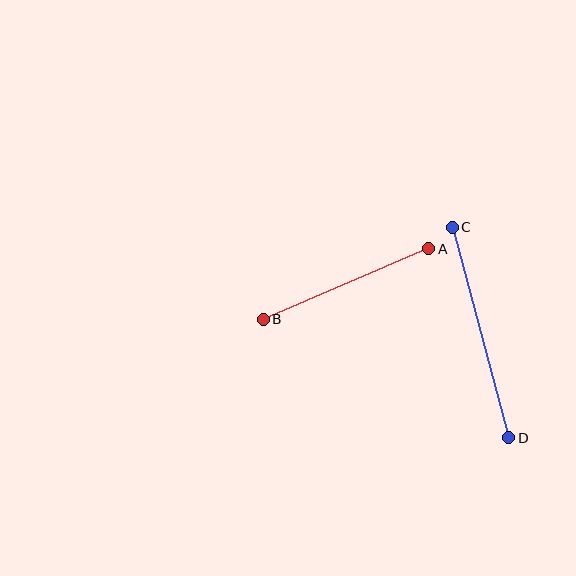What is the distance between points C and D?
The distance is approximately 218 pixels.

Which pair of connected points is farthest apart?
Points C and D are farthest apart.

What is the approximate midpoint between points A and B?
The midpoint is at approximately (346, 284) pixels.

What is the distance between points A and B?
The distance is approximately 180 pixels.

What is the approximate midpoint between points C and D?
The midpoint is at approximately (480, 332) pixels.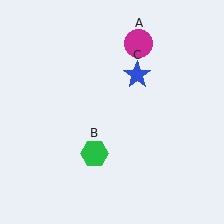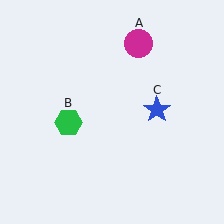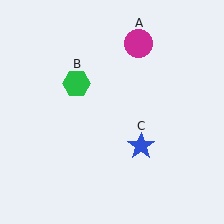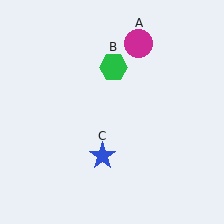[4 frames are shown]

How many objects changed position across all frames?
2 objects changed position: green hexagon (object B), blue star (object C).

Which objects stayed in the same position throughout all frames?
Magenta circle (object A) remained stationary.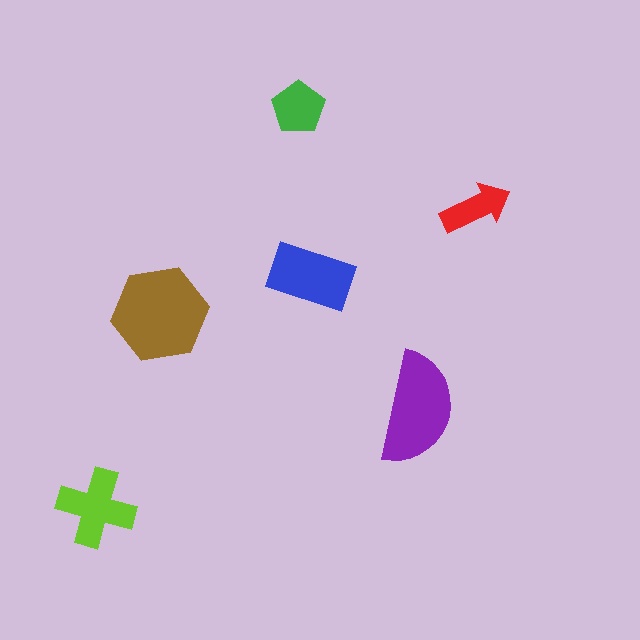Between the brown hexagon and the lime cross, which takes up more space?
The brown hexagon.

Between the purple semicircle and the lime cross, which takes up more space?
The purple semicircle.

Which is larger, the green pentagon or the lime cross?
The lime cross.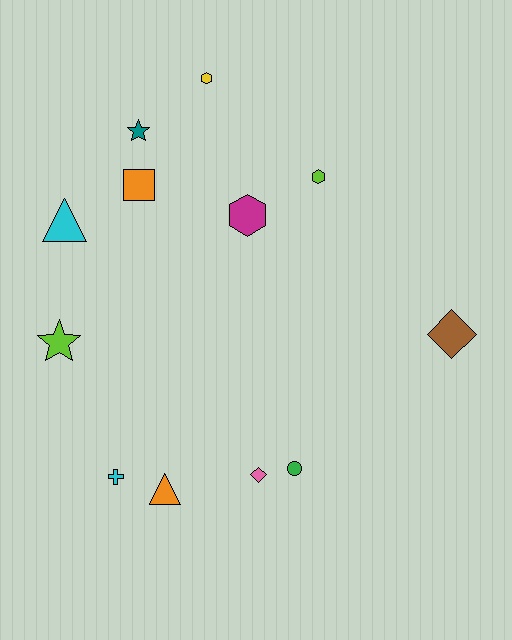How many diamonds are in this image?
There are 2 diamonds.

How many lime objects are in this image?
There are 2 lime objects.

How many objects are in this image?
There are 12 objects.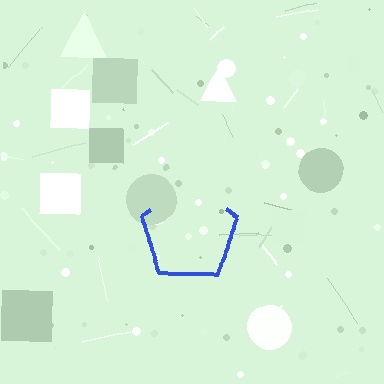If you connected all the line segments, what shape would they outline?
They would outline a pentagon.